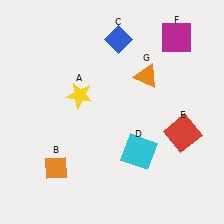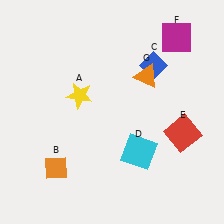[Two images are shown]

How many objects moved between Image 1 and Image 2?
1 object moved between the two images.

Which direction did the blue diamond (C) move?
The blue diamond (C) moved right.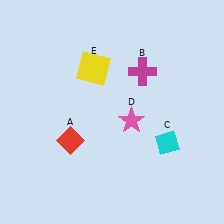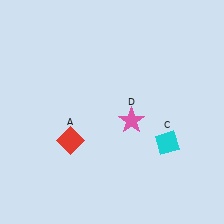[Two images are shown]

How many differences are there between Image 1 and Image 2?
There are 2 differences between the two images.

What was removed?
The magenta cross (B), the yellow square (E) were removed in Image 2.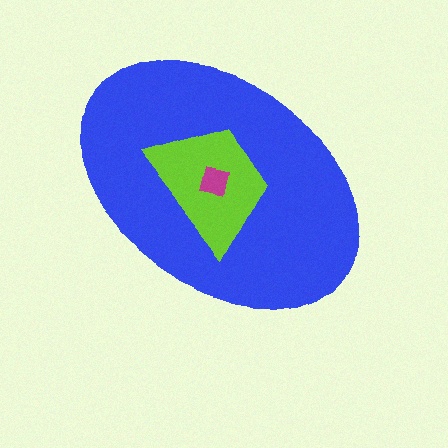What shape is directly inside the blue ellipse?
The lime trapezoid.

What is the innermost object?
The magenta square.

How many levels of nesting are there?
3.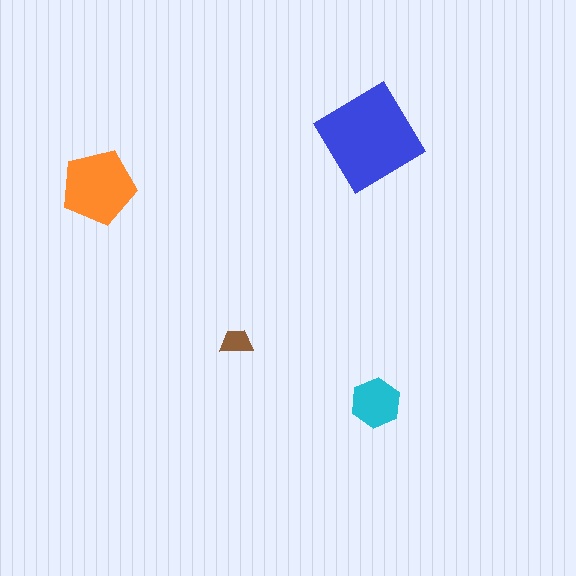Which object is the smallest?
The brown trapezoid.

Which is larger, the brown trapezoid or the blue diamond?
The blue diamond.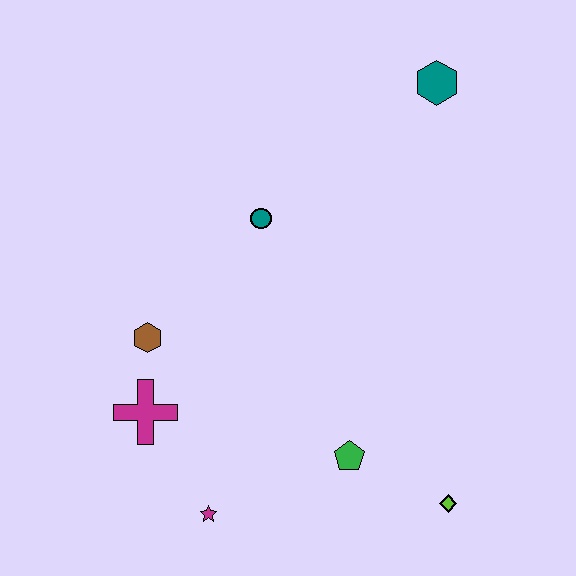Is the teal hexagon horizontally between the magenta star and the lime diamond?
Yes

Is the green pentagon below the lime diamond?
No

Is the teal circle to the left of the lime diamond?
Yes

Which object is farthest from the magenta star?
The teal hexagon is farthest from the magenta star.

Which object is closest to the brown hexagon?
The magenta cross is closest to the brown hexagon.